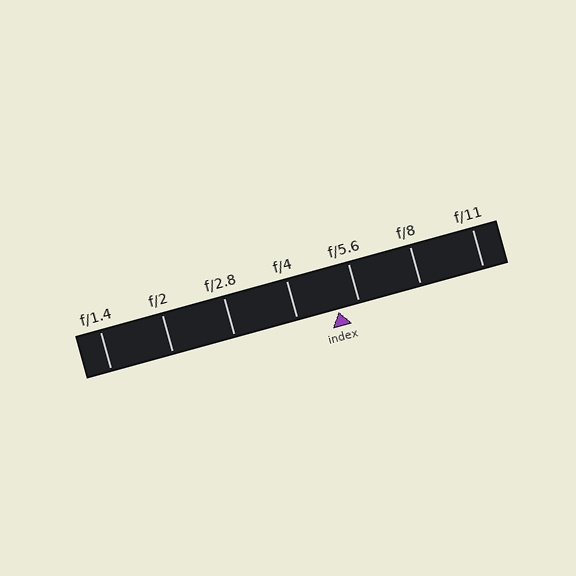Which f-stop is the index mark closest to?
The index mark is closest to f/5.6.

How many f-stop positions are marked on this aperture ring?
There are 7 f-stop positions marked.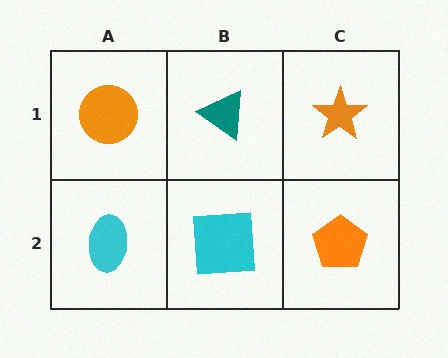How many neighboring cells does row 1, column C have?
2.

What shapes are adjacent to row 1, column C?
An orange pentagon (row 2, column C), a teal triangle (row 1, column B).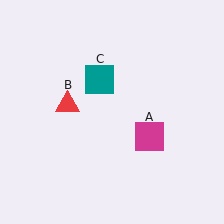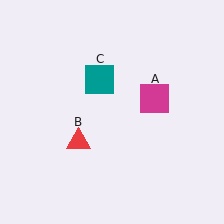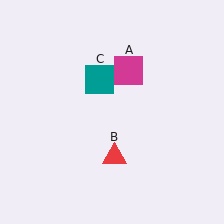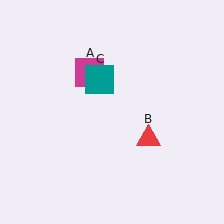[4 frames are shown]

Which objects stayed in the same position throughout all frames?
Teal square (object C) remained stationary.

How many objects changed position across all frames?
2 objects changed position: magenta square (object A), red triangle (object B).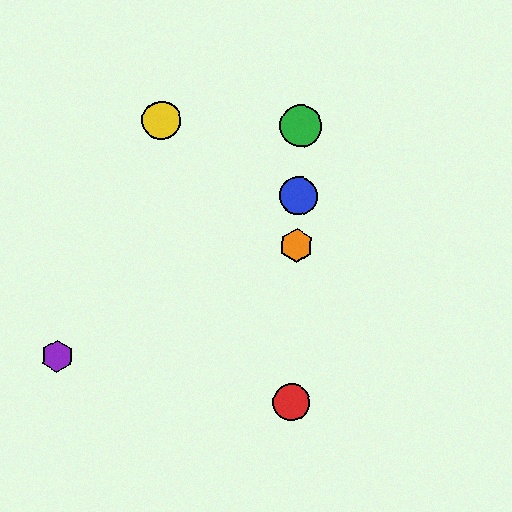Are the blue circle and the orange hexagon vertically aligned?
Yes, both are at x≈298.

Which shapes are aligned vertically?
The red circle, the blue circle, the green circle, the orange hexagon are aligned vertically.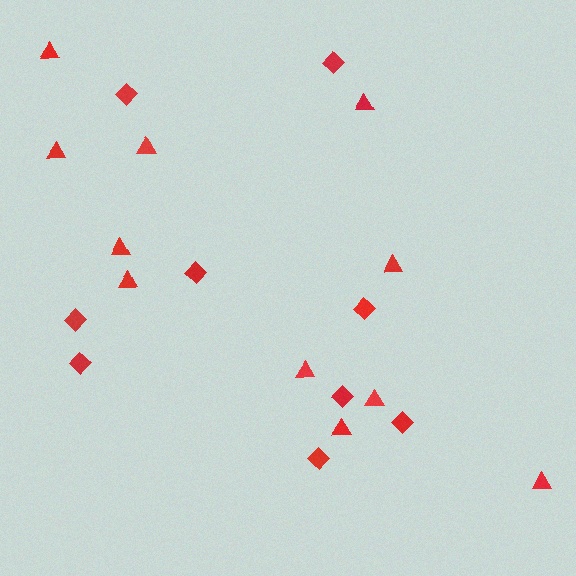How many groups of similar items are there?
There are 2 groups: one group of triangles (11) and one group of diamonds (9).